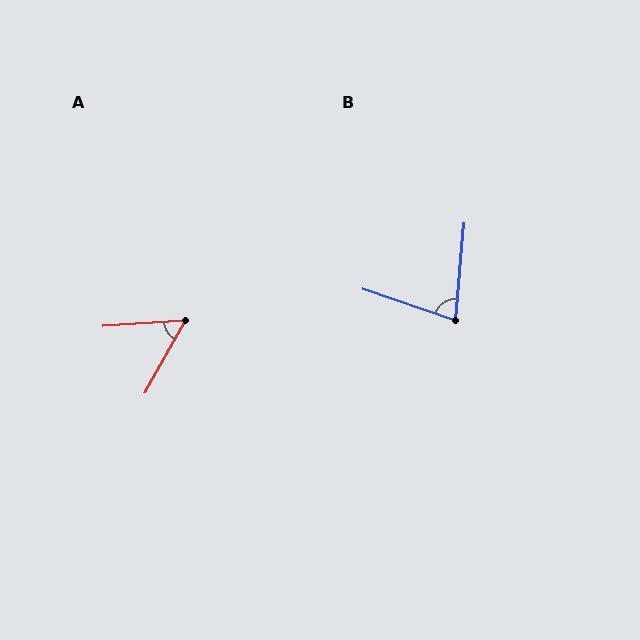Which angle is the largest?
B, at approximately 76 degrees.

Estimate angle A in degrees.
Approximately 57 degrees.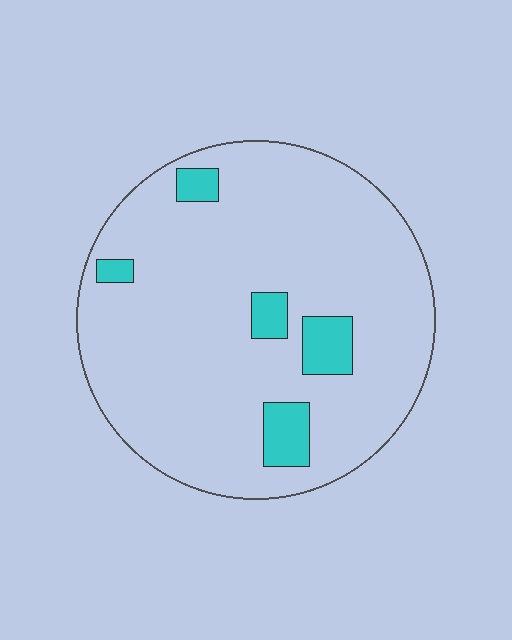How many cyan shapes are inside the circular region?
5.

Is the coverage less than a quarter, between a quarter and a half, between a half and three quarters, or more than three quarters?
Less than a quarter.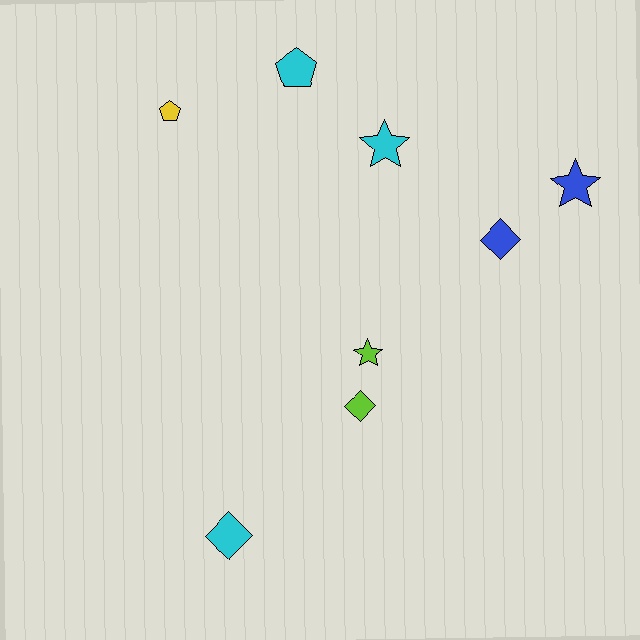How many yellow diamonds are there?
There are no yellow diamonds.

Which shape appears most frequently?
Star, with 3 objects.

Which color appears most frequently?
Cyan, with 3 objects.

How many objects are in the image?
There are 8 objects.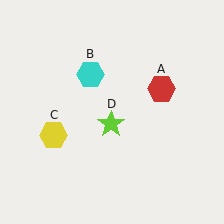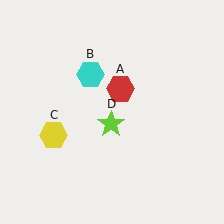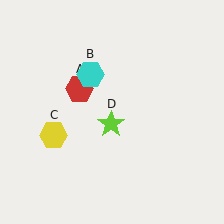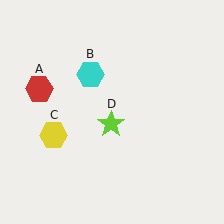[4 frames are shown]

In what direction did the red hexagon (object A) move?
The red hexagon (object A) moved left.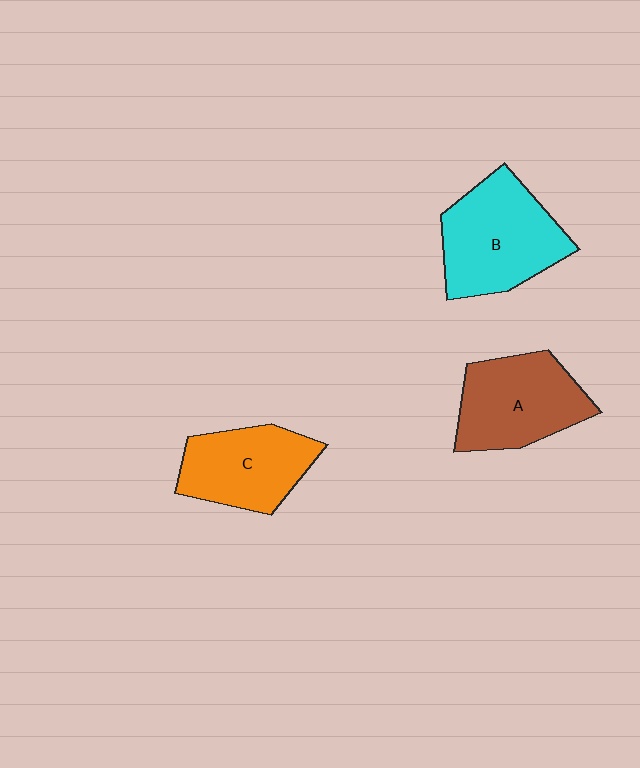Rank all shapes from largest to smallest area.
From largest to smallest: B (cyan), A (brown), C (orange).